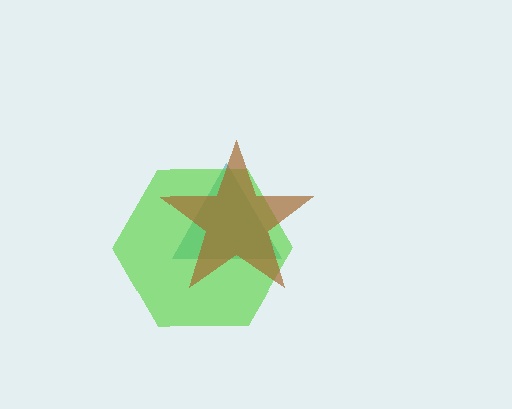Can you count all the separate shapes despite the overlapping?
Yes, there are 3 separate shapes.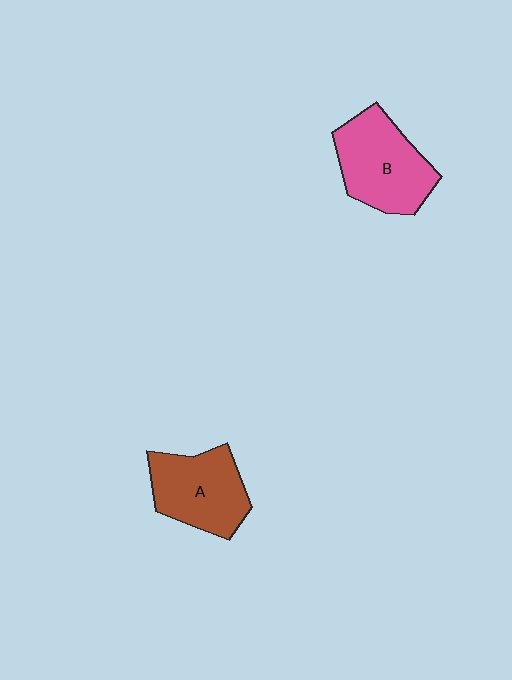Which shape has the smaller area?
Shape A (brown).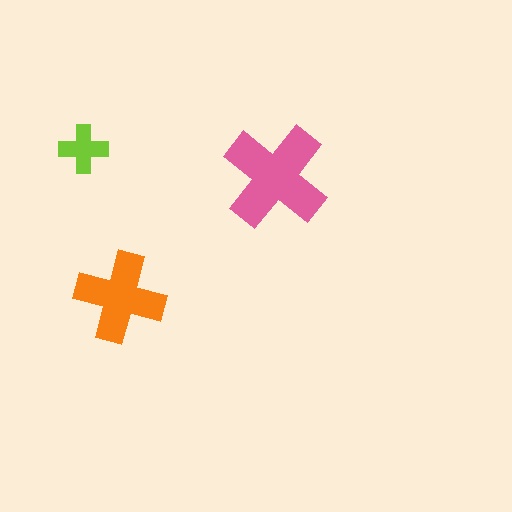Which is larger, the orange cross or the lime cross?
The orange one.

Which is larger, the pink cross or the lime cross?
The pink one.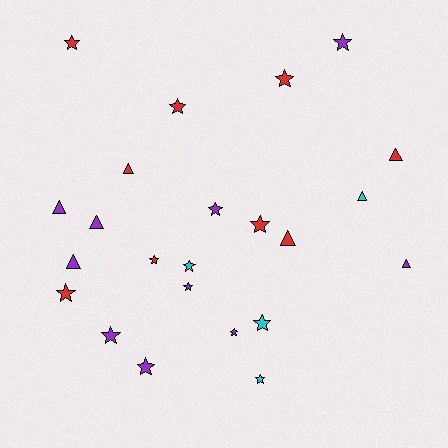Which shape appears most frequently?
Star, with 15 objects.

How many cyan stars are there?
There are 3 cyan stars.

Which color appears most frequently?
Purple, with 10 objects.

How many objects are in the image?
There are 23 objects.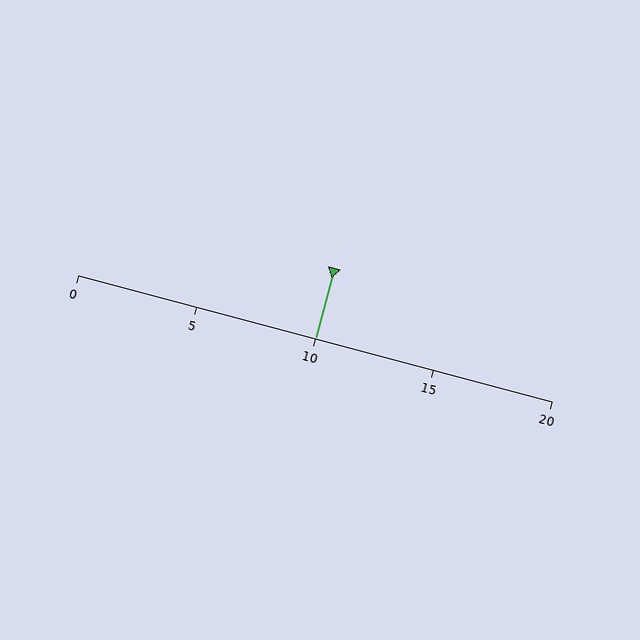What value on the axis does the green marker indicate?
The marker indicates approximately 10.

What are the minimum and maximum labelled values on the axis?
The axis runs from 0 to 20.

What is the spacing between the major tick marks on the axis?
The major ticks are spaced 5 apart.